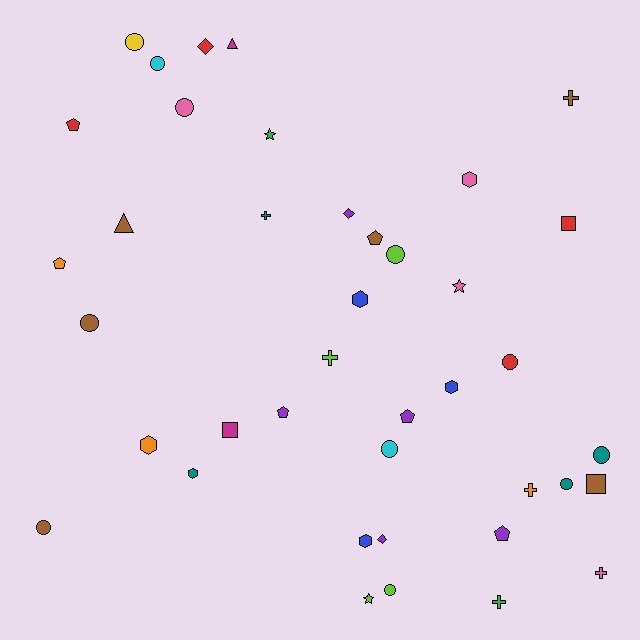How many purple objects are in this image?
There are 5 purple objects.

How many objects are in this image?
There are 40 objects.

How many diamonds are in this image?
There are 3 diamonds.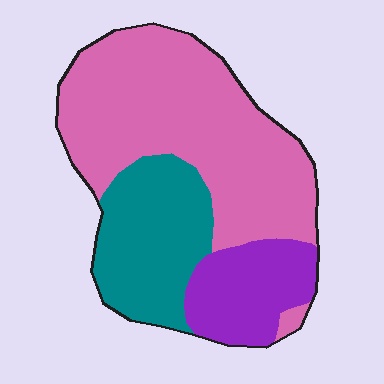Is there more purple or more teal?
Teal.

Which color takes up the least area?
Purple, at roughly 20%.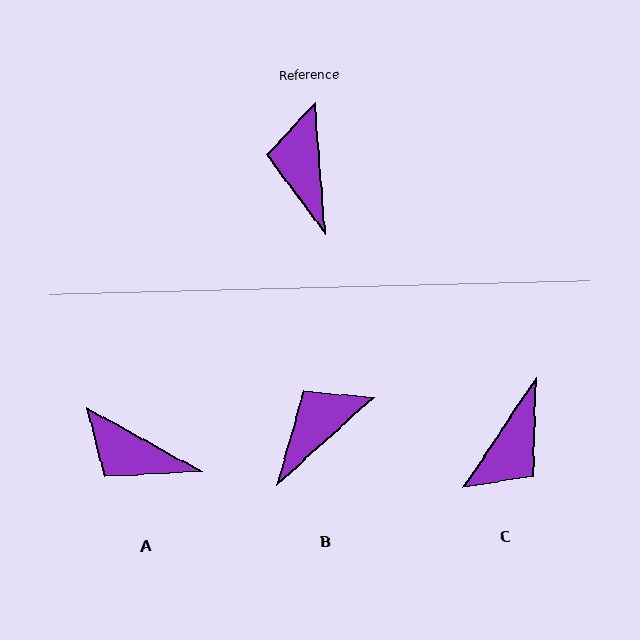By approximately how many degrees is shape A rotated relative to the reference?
Approximately 57 degrees counter-clockwise.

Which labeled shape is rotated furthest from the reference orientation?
C, about 142 degrees away.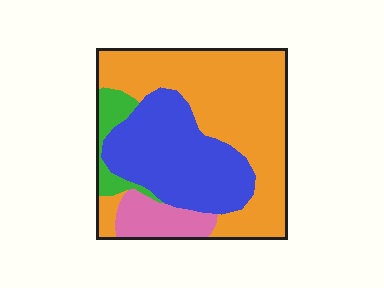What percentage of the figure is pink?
Pink takes up less than a quarter of the figure.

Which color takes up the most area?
Orange, at roughly 50%.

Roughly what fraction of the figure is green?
Green covers around 5% of the figure.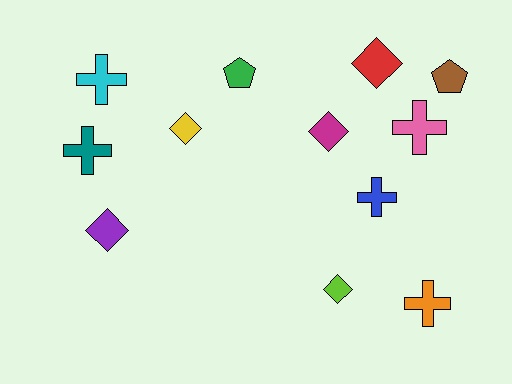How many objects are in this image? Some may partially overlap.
There are 12 objects.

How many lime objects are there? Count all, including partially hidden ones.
There is 1 lime object.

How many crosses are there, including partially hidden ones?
There are 5 crosses.